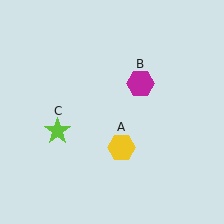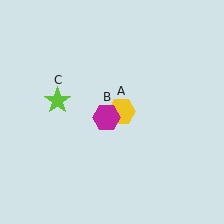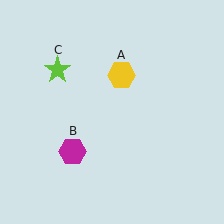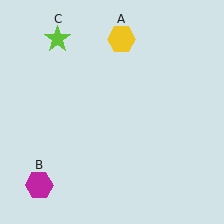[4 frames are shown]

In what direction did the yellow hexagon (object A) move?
The yellow hexagon (object A) moved up.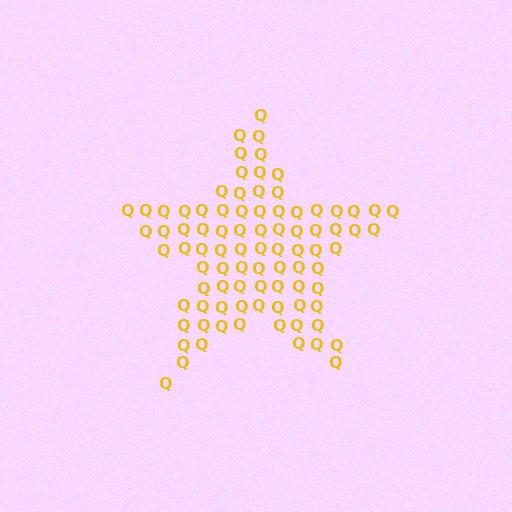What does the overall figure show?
The overall figure shows a star.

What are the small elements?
The small elements are letter Q's.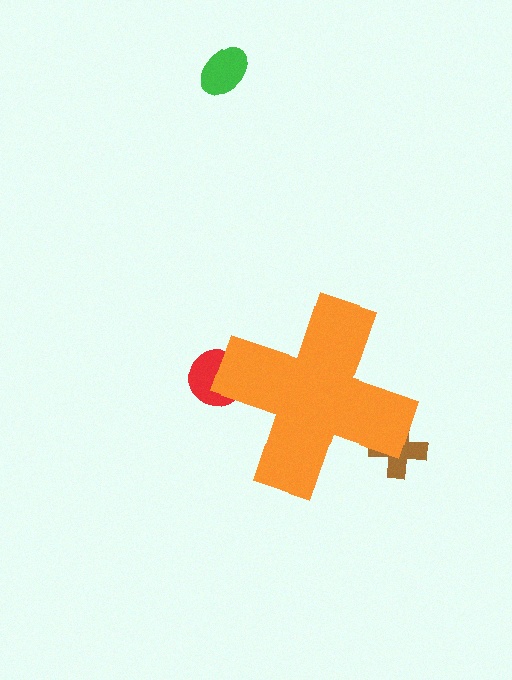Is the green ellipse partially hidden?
No, the green ellipse is fully visible.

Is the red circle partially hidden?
Yes, the red circle is partially hidden behind the orange cross.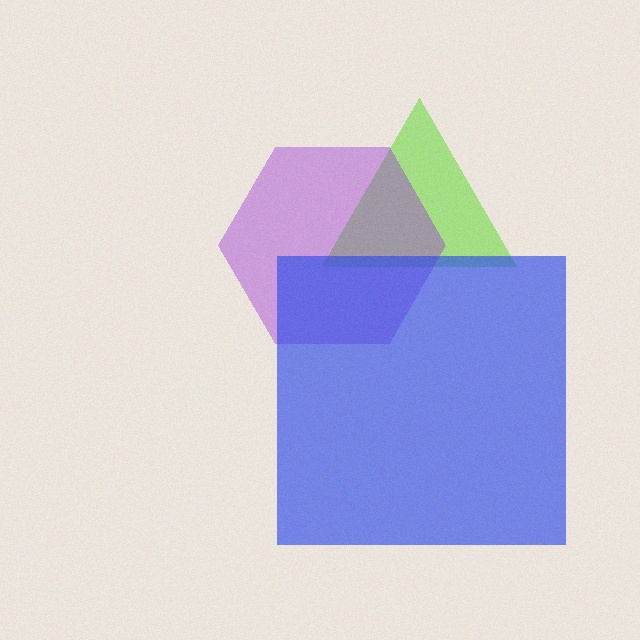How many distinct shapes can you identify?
There are 3 distinct shapes: a lime triangle, a purple hexagon, a blue square.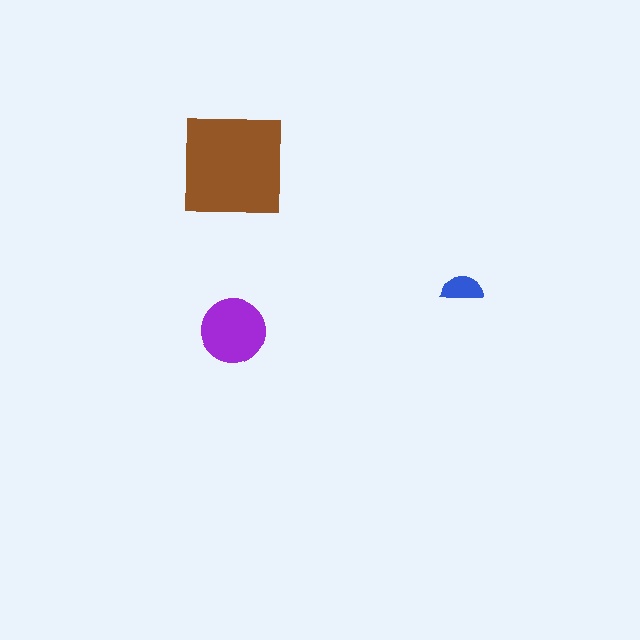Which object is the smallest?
The blue semicircle.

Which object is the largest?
The brown square.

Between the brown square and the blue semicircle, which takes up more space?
The brown square.